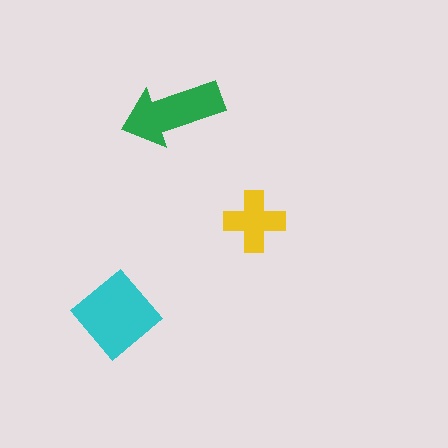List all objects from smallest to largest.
The yellow cross, the green arrow, the cyan diamond.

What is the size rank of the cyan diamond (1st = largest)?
1st.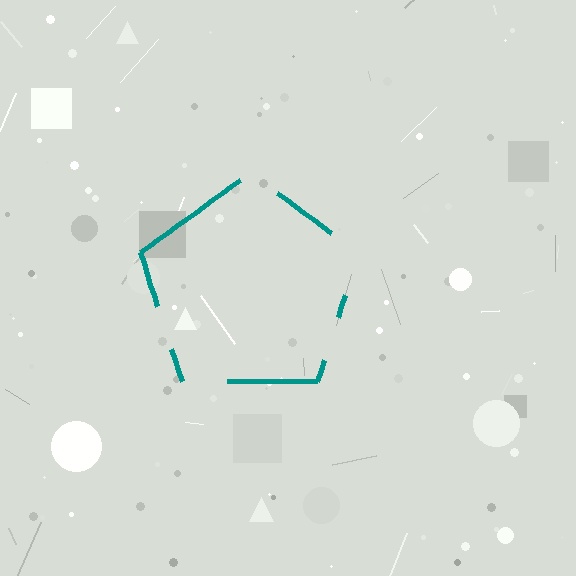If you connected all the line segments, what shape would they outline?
They would outline a pentagon.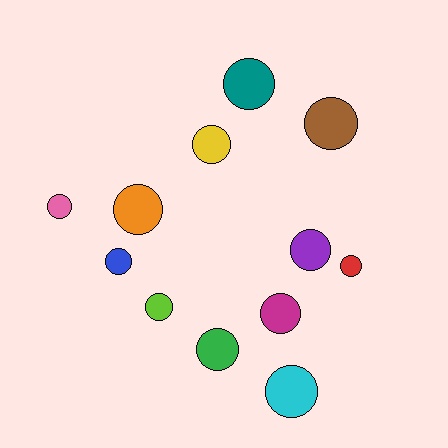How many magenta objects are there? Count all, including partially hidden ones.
There is 1 magenta object.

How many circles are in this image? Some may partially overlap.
There are 12 circles.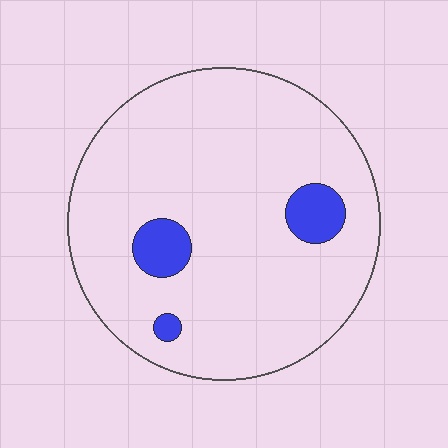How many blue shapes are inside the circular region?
3.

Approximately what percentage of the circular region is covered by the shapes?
Approximately 10%.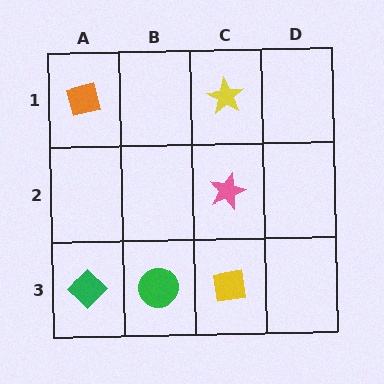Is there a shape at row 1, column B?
No, that cell is empty.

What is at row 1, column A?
An orange square.